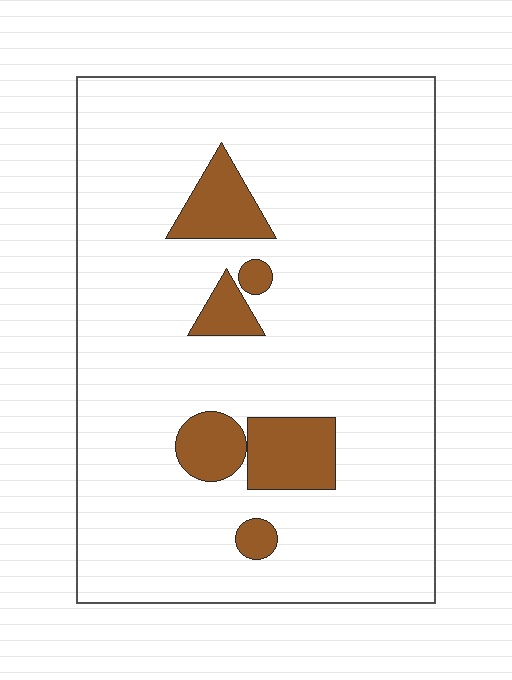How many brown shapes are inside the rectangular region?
6.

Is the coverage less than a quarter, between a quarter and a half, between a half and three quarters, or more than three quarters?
Less than a quarter.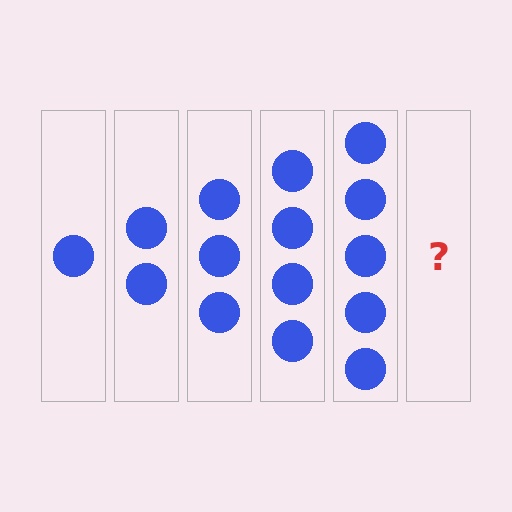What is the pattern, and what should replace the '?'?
The pattern is that each step adds one more circle. The '?' should be 6 circles.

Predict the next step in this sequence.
The next step is 6 circles.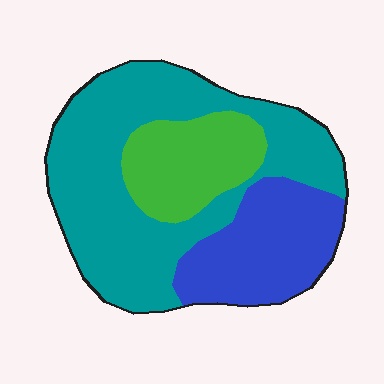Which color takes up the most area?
Teal, at roughly 55%.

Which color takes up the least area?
Green, at roughly 20%.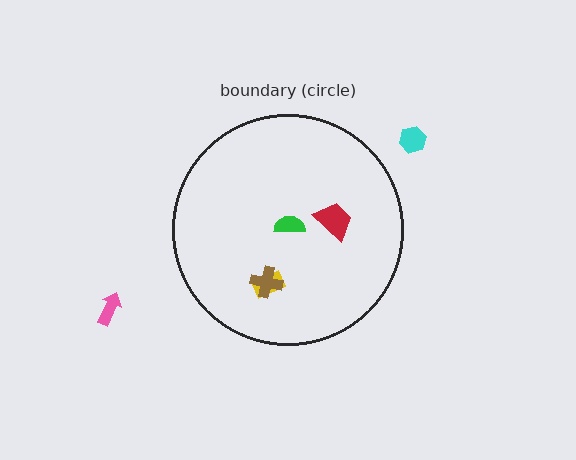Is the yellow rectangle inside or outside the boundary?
Inside.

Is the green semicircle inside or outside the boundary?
Inside.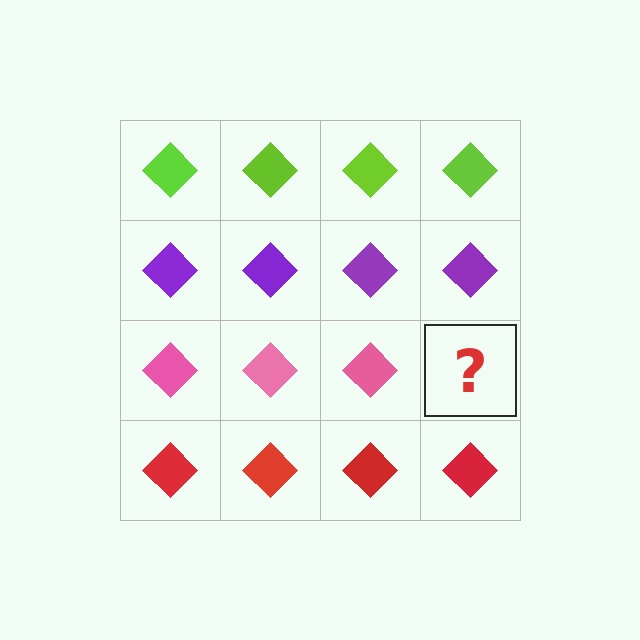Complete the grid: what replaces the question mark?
The question mark should be replaced with a pink diamond.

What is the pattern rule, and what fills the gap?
The rule is that each row has a consistent color. The gap should be filled with a pink diamond.